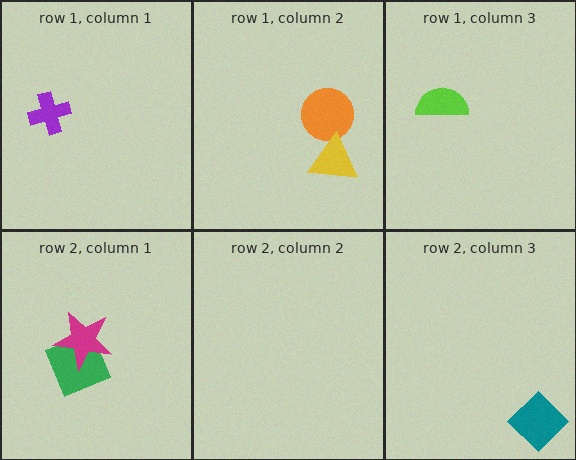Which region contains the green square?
The row 2, column 1 region.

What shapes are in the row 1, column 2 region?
The orange circle, the yellow triangle.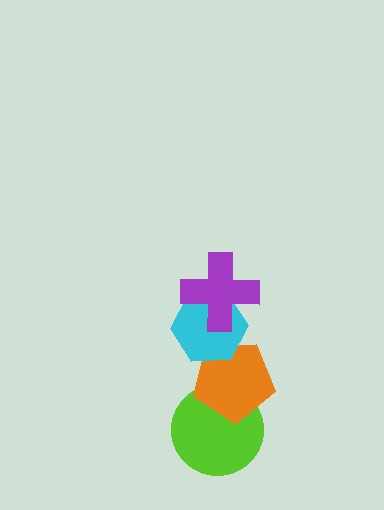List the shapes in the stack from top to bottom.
From top to bottom: the purple cross, the cyan hexagon, the orange pentagon, the lime circle.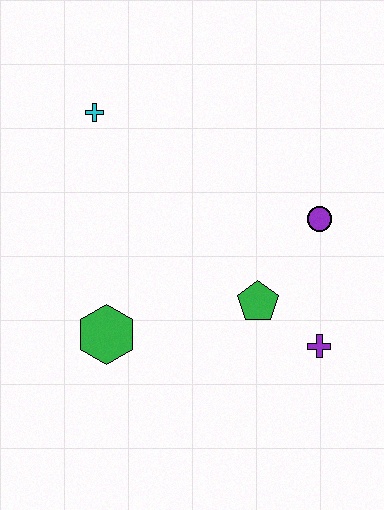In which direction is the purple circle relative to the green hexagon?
The purple circle is to the right of the green hexagon.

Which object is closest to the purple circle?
The green pentagon is closest to the purple circle.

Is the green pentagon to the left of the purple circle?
Yes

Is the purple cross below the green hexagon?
Yes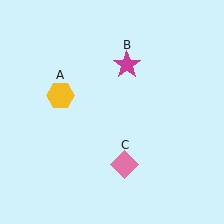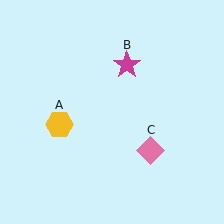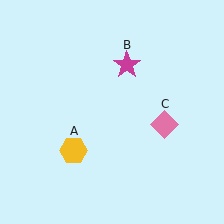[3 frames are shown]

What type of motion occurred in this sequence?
The yellow hexagon (object A), pink diamond (object C) rotated counterclockwise around the center of the scene.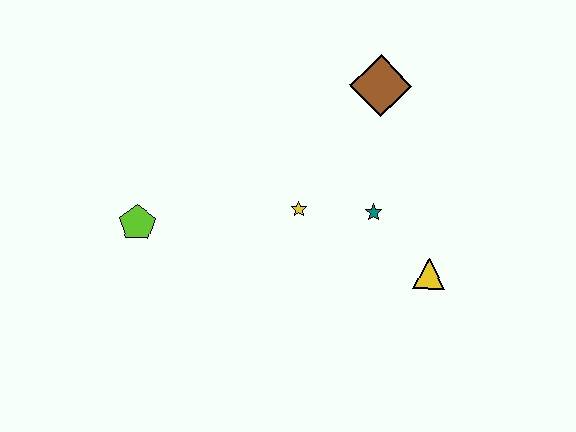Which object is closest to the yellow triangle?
The teal star is closest to the yellow triangle.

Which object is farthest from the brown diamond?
The lime pentagon is farthest from the brown diamond.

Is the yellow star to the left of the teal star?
Yes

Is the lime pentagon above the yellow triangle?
Yes